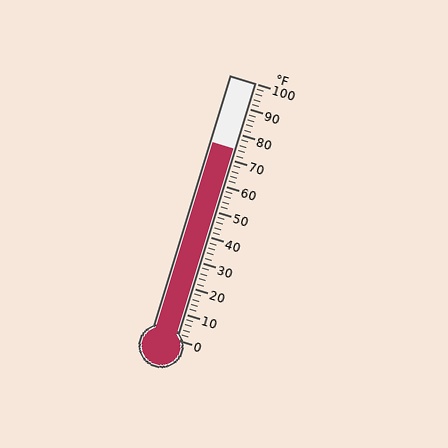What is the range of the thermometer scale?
The thermometer scale ranges from 0°F to 100°F.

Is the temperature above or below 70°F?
The temperature is above 70°F.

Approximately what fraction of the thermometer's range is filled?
The thermometer is filled to approximately 75% of its range.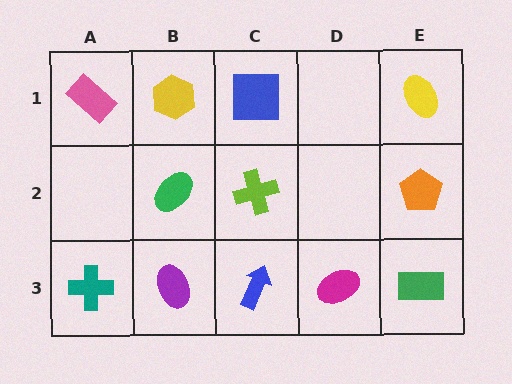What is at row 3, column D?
A magenta ellipse.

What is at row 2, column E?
An orange pentagon.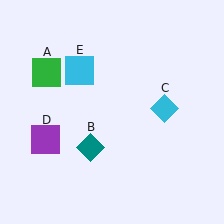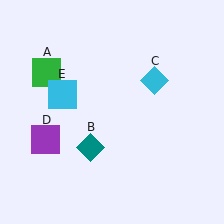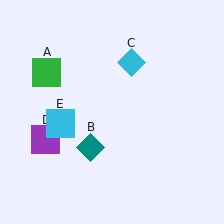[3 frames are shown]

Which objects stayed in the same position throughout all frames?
Green square (object A) and teal diamond (object B) and purple square (object D) remained stationary.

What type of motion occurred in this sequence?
The cyan diamond (object C), cyan square (object E) rotated counterclockwise around the center of the scene.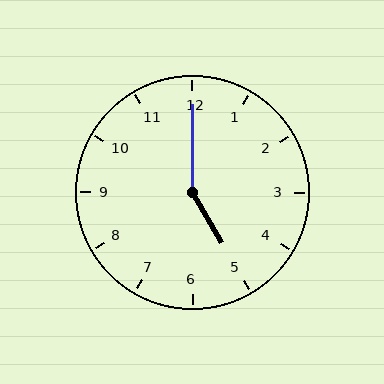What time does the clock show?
5:00.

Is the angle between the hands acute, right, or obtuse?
It is obtuse.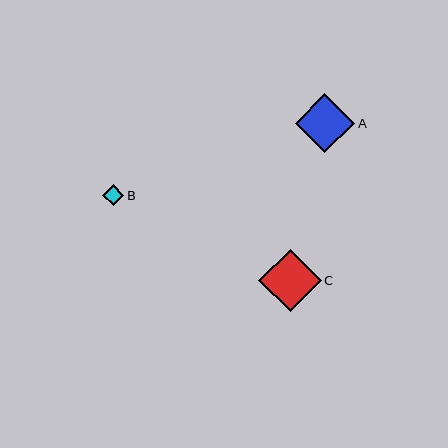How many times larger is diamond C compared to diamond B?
Diamond C is approximately 3.0 times the size of diamond B.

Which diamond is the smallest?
Diamond B is the smallest with a size of approximately 21 pixels.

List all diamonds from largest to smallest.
From largest to smallest: C, A, B.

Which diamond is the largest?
Diamond C is the largest with a size of approximately 63 pixels.